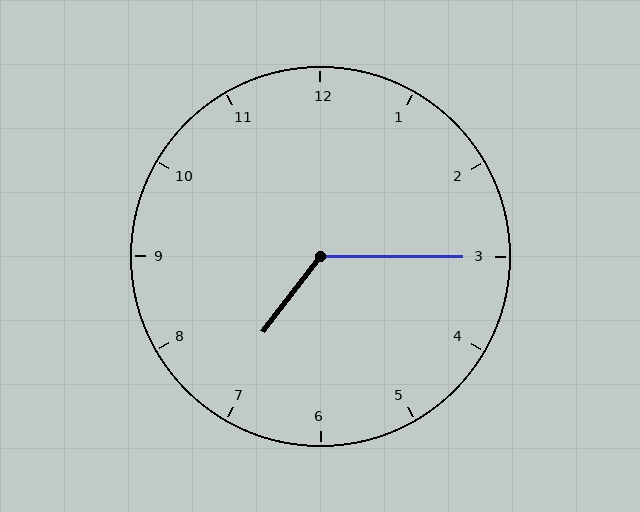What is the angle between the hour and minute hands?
Approximately 128 degrees.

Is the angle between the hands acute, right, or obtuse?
It is obtuse.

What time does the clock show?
7:15.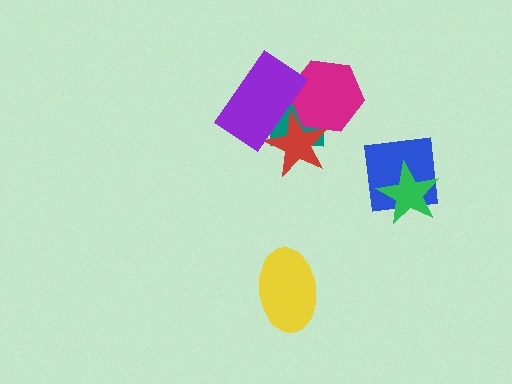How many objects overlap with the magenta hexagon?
3 objects overlap with the magenta hexagon.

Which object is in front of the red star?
The purple rectangle is in front of the red star.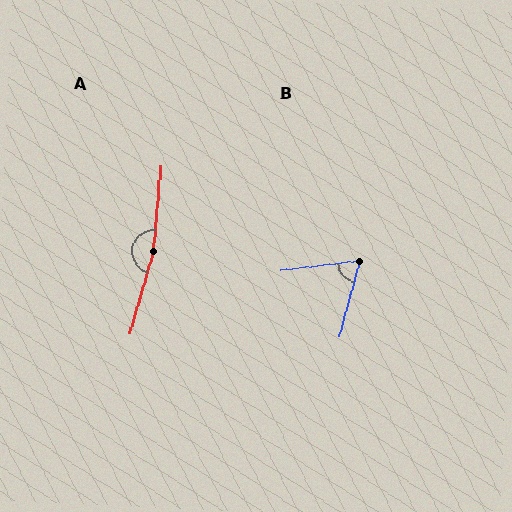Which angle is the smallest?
B, at approximately 68 degrees.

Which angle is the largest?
A, at approximately 169 degrees.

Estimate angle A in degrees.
Approximately 169 degrees.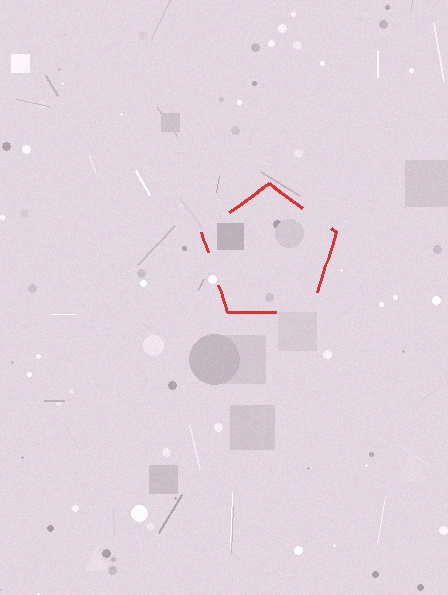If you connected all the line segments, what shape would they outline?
They would outline a pentagon.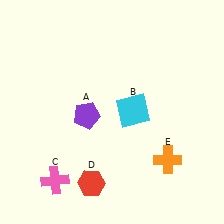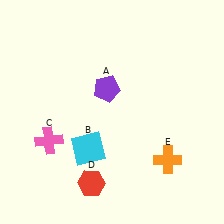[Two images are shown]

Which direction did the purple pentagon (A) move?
The purple pentagon (A) moved up.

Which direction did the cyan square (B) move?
The cyan square (B) moved left.